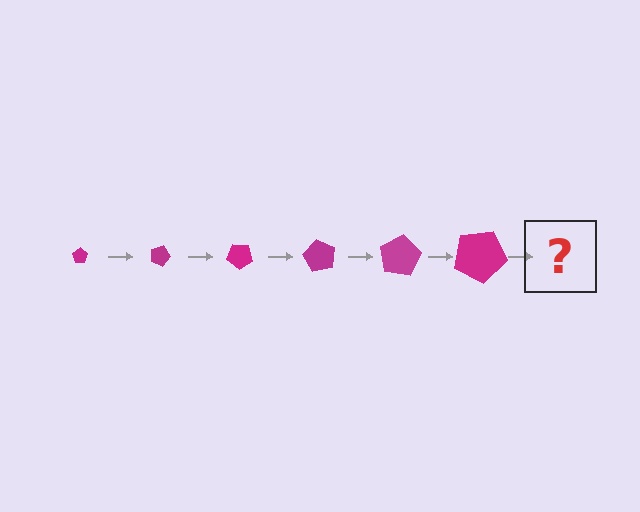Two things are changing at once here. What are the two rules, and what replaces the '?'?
The two rules are that the pentagon grows larger each step and it rotates 20 degrees each step. The '?' should be a pentagon, larger than the previous one and rotated 120 degrees from the start.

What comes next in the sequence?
The next element should be a pentagon, larger than the previous one and rotated 120 degrees from the start.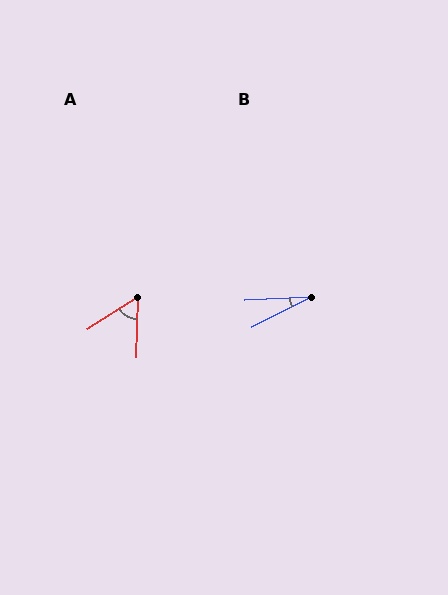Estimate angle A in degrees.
Approximately 56 degrees.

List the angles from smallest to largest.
B (24°), A (56°).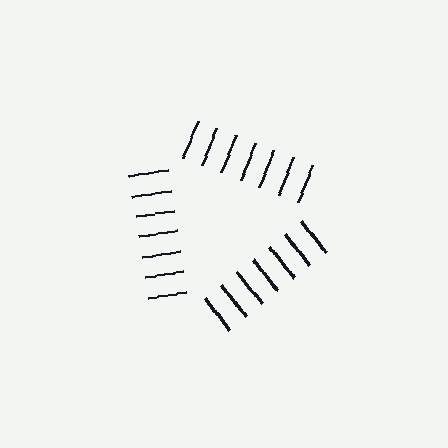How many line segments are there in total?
21 — 7 along each of the 3 edges.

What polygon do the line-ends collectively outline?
An illusory triangle — the line segments terminate on its edges but no continuous stroke is drawn.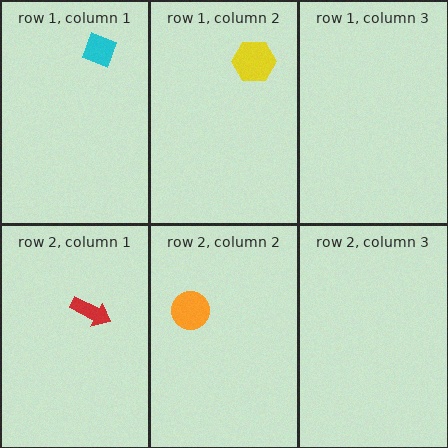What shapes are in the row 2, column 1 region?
The red arrow.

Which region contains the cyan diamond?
The row 1, column 1 region.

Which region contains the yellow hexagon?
The row 1, column 2 region.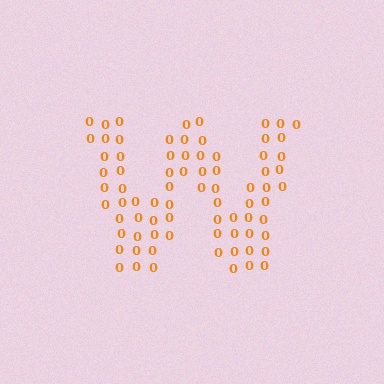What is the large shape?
The large shape is the letter W.